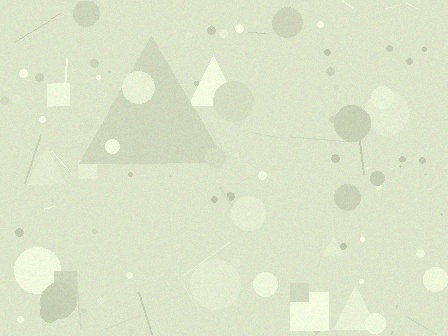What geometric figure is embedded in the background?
A triangle is embedded in the background.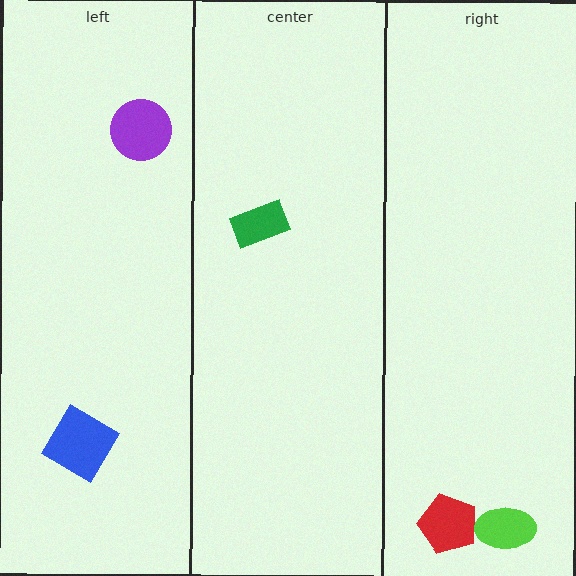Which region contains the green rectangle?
The center region.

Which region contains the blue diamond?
The left region.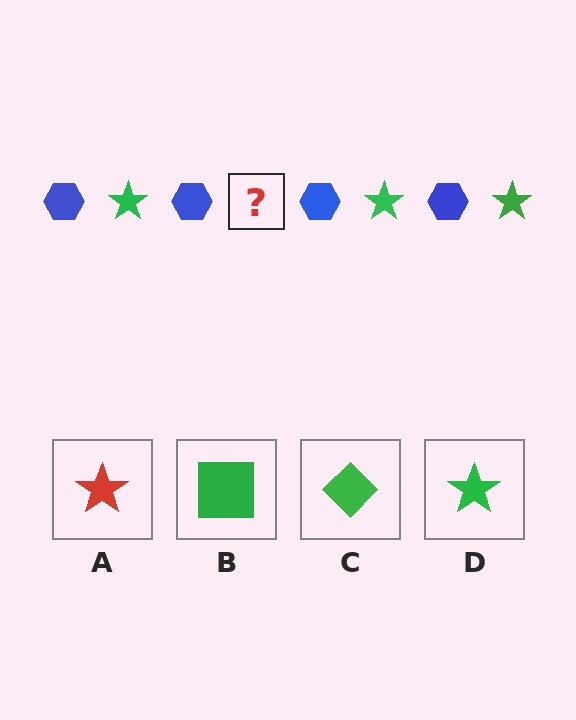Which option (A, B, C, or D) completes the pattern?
D.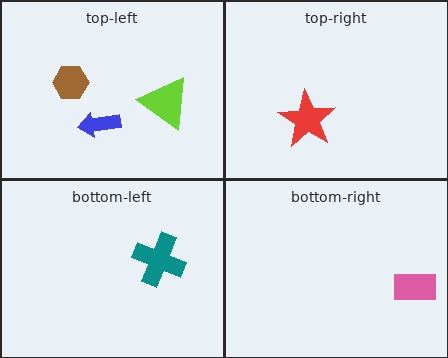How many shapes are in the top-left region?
3.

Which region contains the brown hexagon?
The top-left region.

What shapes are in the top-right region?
The red star.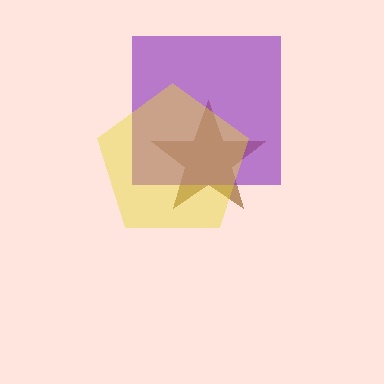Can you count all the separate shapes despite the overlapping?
Yes, there are 3 separate shapes.